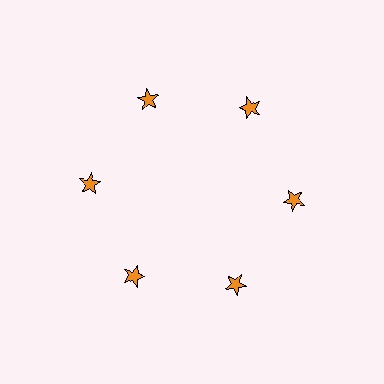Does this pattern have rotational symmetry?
Yes, this pattern has 6-fold rotational symmetry. It looks the same after rotating 60 degrees around the center.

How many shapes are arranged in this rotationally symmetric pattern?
There are 6 shapes, arranged in 6 groups of 1.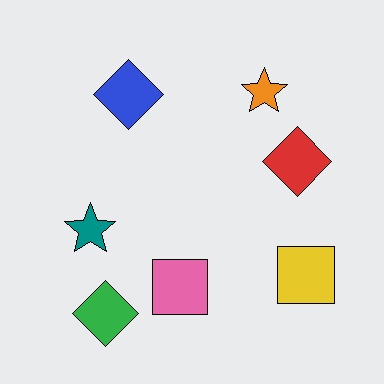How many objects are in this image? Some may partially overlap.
There are 7 objects.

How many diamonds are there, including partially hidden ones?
There are 3 diamonds.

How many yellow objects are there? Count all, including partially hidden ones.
There is 1 yellow object.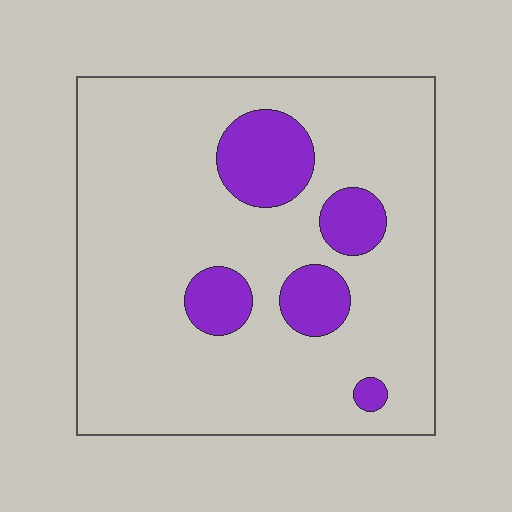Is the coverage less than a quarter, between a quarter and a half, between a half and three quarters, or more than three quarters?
Less than a quarter.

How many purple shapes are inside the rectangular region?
5.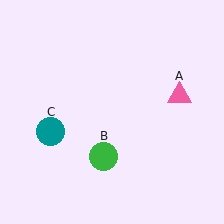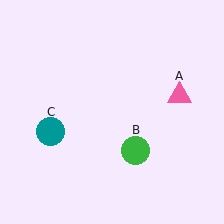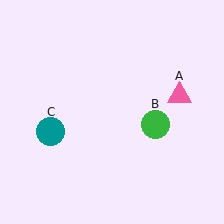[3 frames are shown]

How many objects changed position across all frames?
1 object changed position: green circle (object B).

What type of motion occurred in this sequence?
The green circle (object B) rotated counterclockwise around the center of the scene.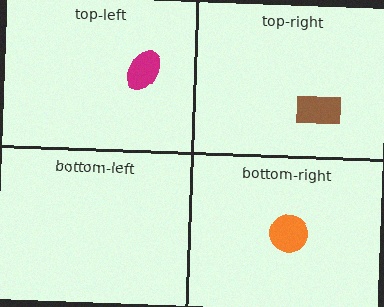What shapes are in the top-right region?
The brown rectangle.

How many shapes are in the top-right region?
1.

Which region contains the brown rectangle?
The top-right region.